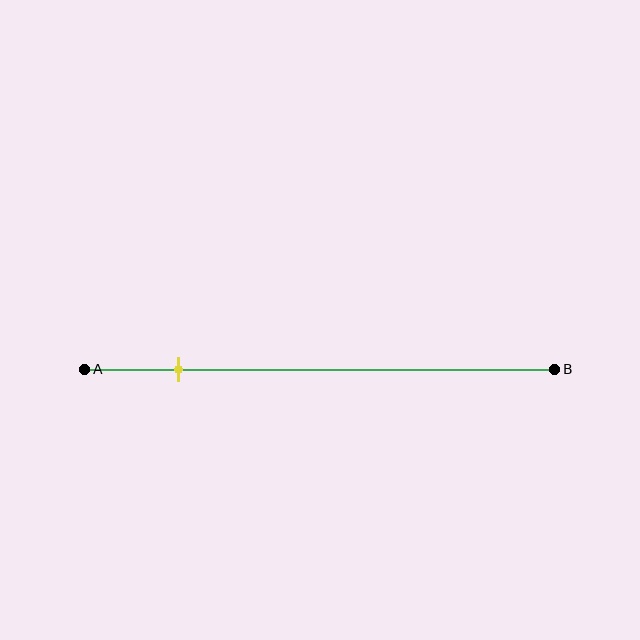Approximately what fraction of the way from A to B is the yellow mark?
The yellow mark is approximately 20% of the way from A to B.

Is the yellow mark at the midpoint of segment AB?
No, the mark is at about 20% from A, not at the 50% midpoint.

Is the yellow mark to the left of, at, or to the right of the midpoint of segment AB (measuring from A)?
The yellow mark is to the left of the midpoint of segment AB.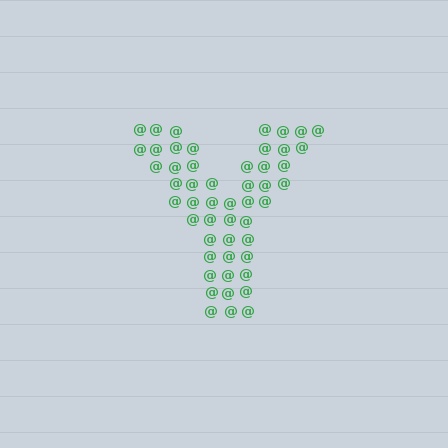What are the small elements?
The small elements are at signs.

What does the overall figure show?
The overall figure shows the letter Y.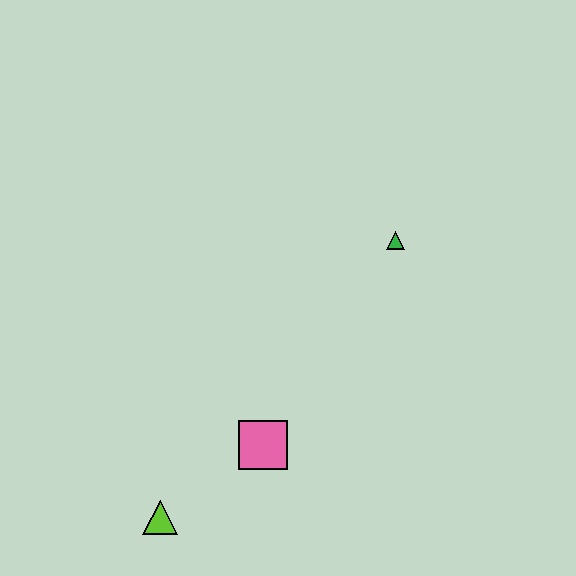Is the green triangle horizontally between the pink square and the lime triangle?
No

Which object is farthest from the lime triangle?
The green triangle is farthest from the lime triangle.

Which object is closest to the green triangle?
The pink square is closest to the green triangle.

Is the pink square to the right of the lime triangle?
Yes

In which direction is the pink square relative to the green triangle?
The pink square is below the green triangle.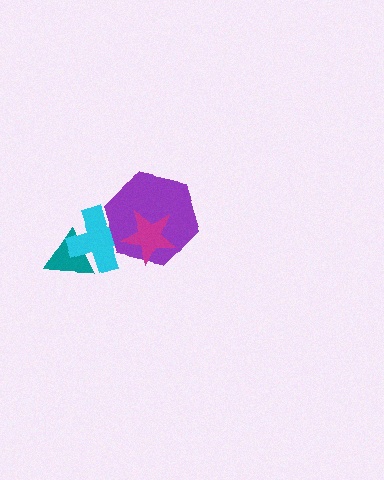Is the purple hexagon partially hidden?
Yes, it is partially covered by another shape.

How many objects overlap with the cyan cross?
3 objects overlap with the cyan cross.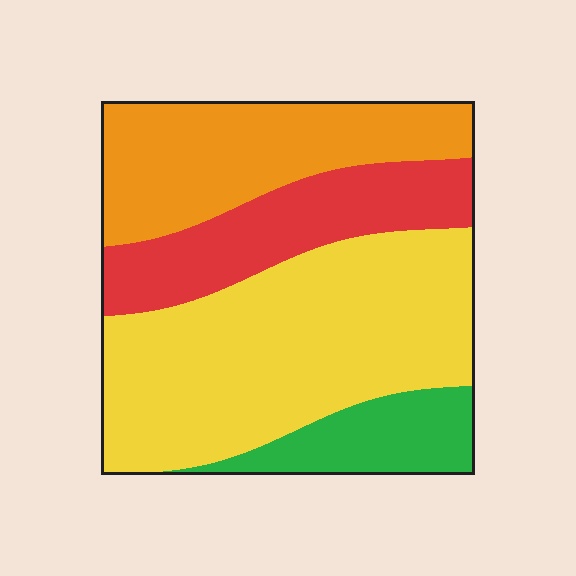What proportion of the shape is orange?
Orange covers around 25% of the shape.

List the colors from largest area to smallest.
From largest to smallest: yellow, orange, red, green.